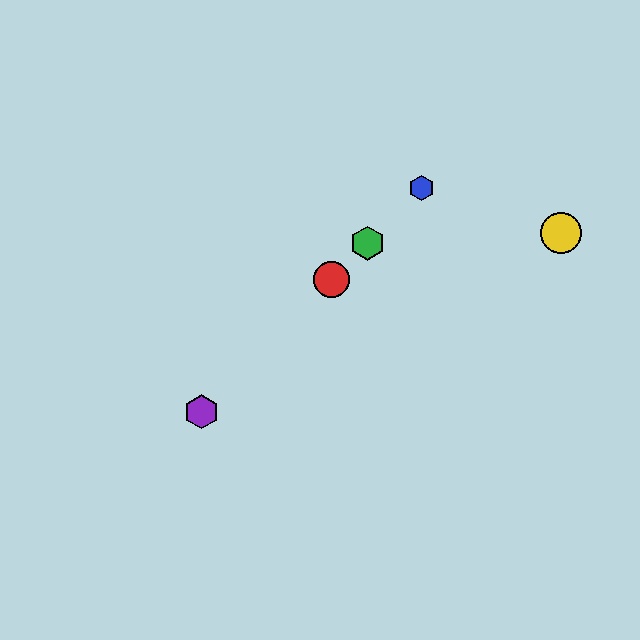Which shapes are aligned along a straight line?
The red circle, the blue hexagon, the green hexagon, the purple hexagon are aligned along a straight line.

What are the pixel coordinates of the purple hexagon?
The purple hexagon is at (201, 412).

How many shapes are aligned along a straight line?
4 shapes (the red circle, the blue hexagon, the green hexagon, the purple hexagon) are aligned along a straight line.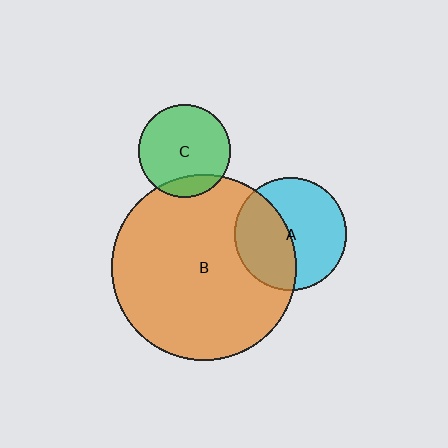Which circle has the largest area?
Circle B (orange).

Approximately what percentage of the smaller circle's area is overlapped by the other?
Approximately 45%.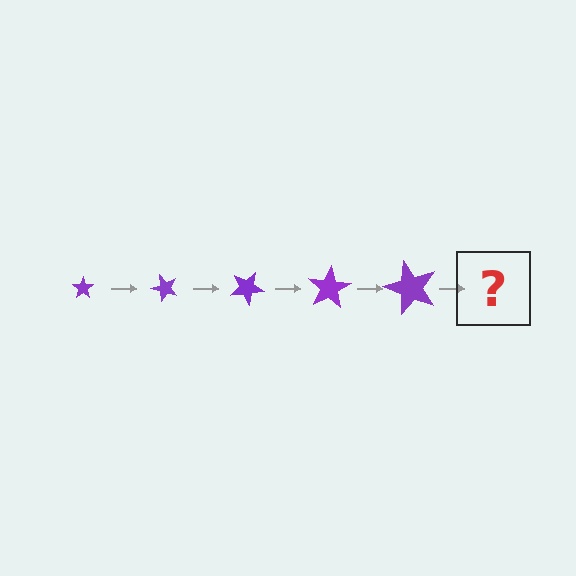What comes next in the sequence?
The next element should be a star, larger than the previous one and rotated 250 degrees from the start.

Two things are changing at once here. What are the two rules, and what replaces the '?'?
The two rules are that the star grows larger each step and it rotates 50 degrees each step. The '?' should be a star, larger than the previous one and rotated 250 degrees from the start.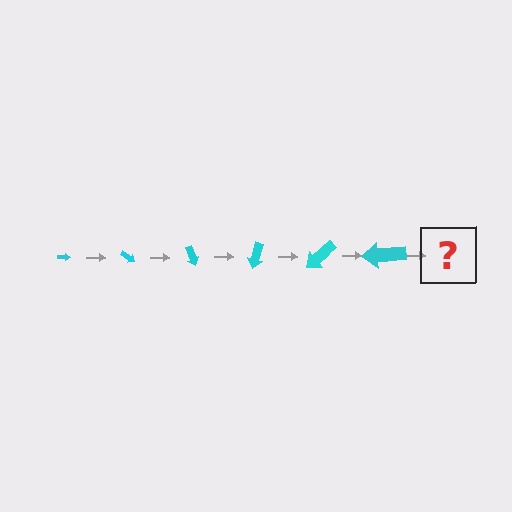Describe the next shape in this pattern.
It should be an arrow, larger than the previous one and rotated 210 degrees from the start.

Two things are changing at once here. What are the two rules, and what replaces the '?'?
The two rules are that the arrow grows larger each step and it rotates 35 degrees each step. The '?' should be an arrow, larger than the previous one and rotated 210 degrees from the start.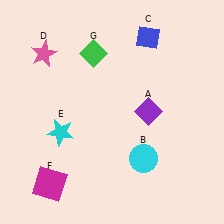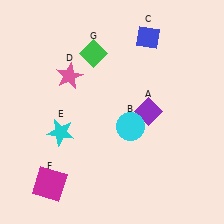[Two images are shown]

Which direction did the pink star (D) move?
The pink star (D) moved right.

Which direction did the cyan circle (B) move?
The cyan circle (B) moved up.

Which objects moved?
The objects that moved are: the cyan circle (B), the pink star (D).